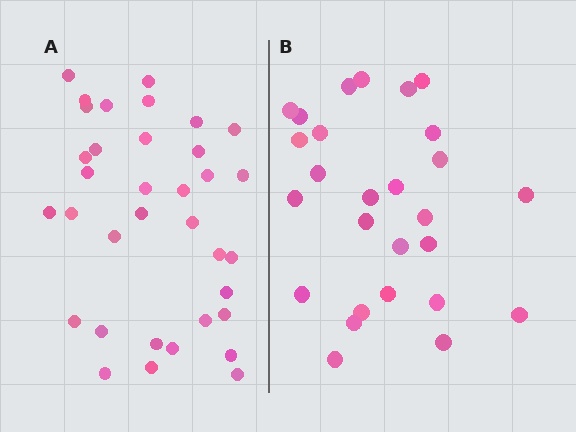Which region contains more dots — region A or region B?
Region A (the left region) has more dots.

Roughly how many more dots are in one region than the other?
Region A has roughly 8 or so more dots than region B.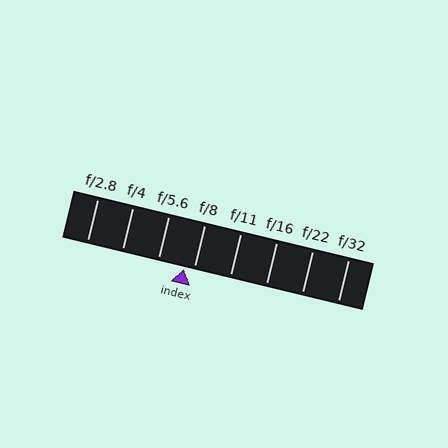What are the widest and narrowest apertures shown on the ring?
The widest aperture shown is f/2.8 and the narrowest is f/32.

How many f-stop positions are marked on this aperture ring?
There are 8 f-stop positions marked.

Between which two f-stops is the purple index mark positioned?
The index mark is between f/5.6 and f/8.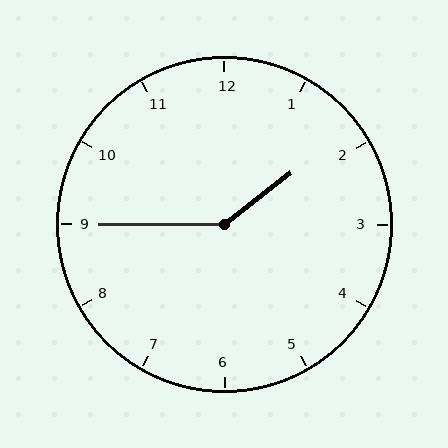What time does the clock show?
1:45.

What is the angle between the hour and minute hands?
Approximately 142 degrees.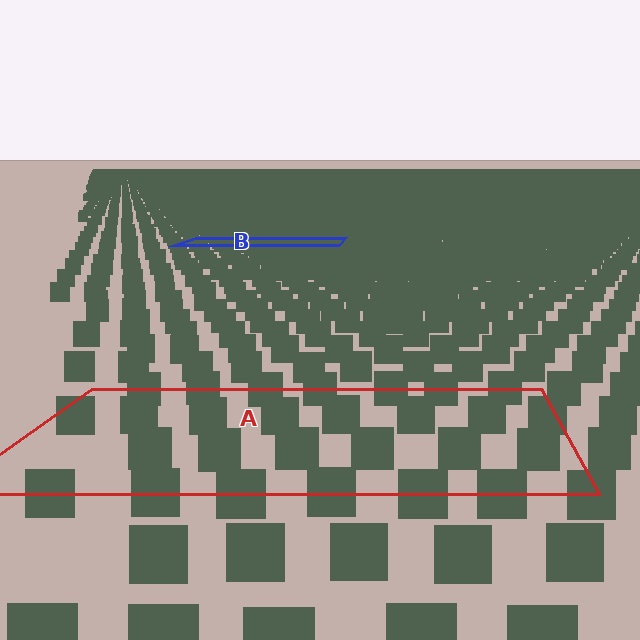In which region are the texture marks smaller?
The texture marks are smaller in region B, because it is farther away.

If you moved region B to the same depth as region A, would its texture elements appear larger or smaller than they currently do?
They would appear larger. At a closer depth, the same texture elements are projected at a bigger on-screen size.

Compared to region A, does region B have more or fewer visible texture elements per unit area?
Region B has more texture elements per unit area — they are packed more densely because it is farther away.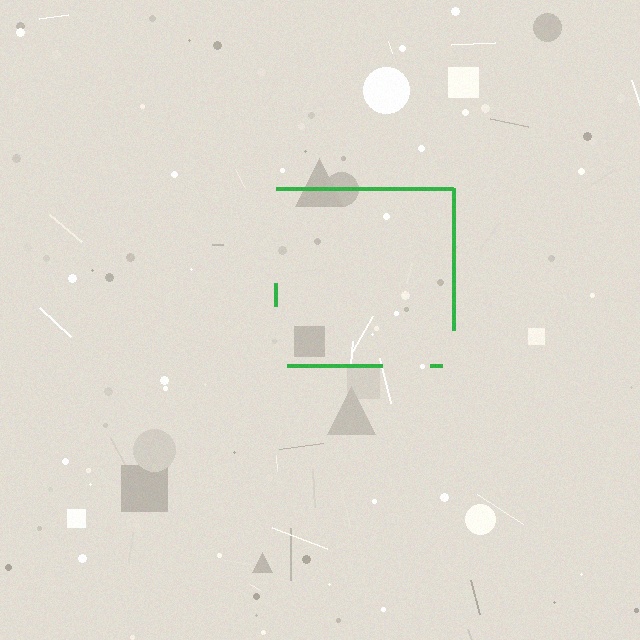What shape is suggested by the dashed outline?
The dashed outline suggests a square.